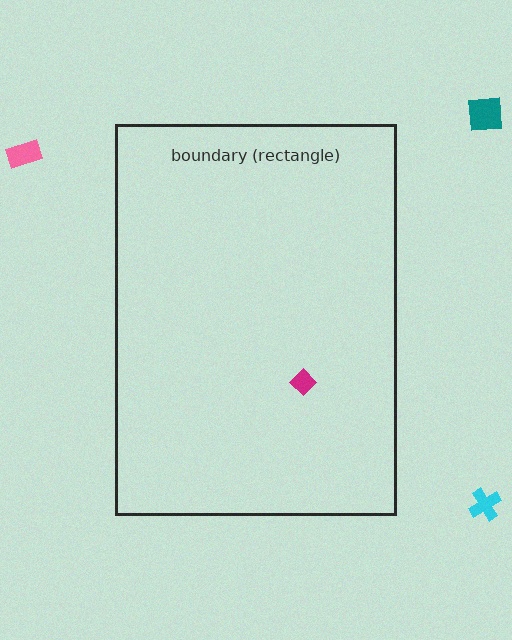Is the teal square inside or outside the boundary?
Outside.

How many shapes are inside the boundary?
1 inside, 3 outside.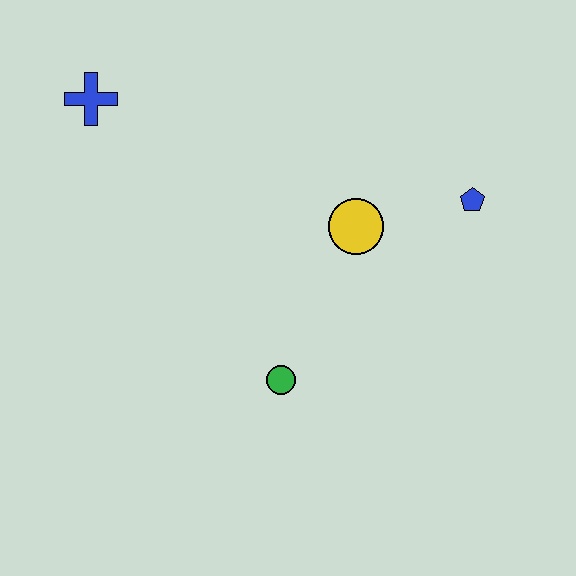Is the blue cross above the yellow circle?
Yes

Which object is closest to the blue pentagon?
The yellow circle is closest to the blue pentagon.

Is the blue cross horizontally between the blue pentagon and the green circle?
No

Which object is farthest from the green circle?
The blue cross is farthest from the green circle.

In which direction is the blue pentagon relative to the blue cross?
The blue pentagon is to the right of the blue cross.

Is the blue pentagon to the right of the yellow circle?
Yes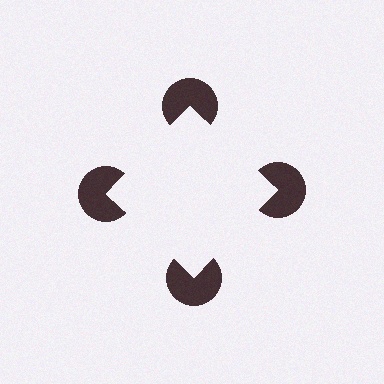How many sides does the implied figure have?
4 sides.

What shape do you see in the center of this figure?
An illusory square — its edges are inferred from the aligned wedge cuts in the pac-man discs, not physically drawn.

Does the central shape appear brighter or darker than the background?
It typically appears slightly brighter than the background, even though no actual brightness change is drawn.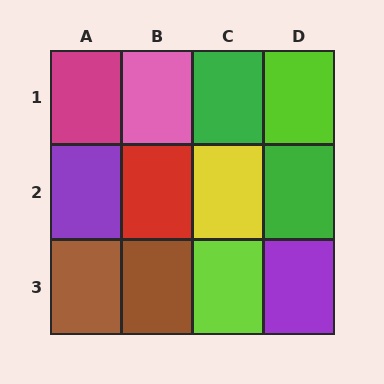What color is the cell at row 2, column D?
Green.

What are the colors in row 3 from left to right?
Brown, brown, lime, purple.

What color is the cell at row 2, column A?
Purple.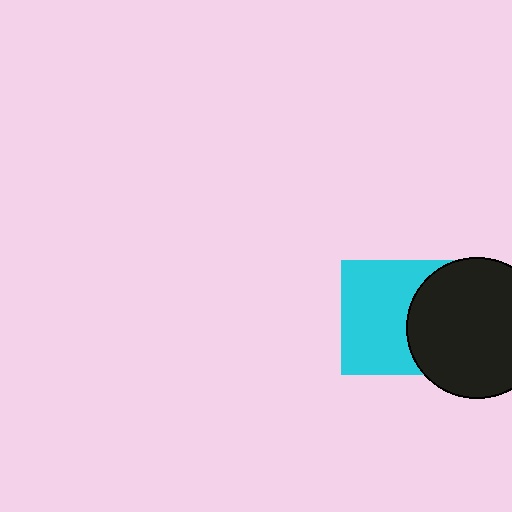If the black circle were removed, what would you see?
You would see the complete cyan square.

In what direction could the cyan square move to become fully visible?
The cyan square could move left. That would shift it out from behind the black circle entirely.